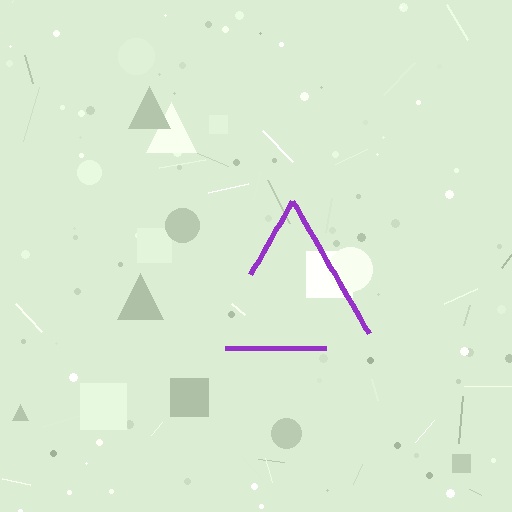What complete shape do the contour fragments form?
The contour fragments form a triangle.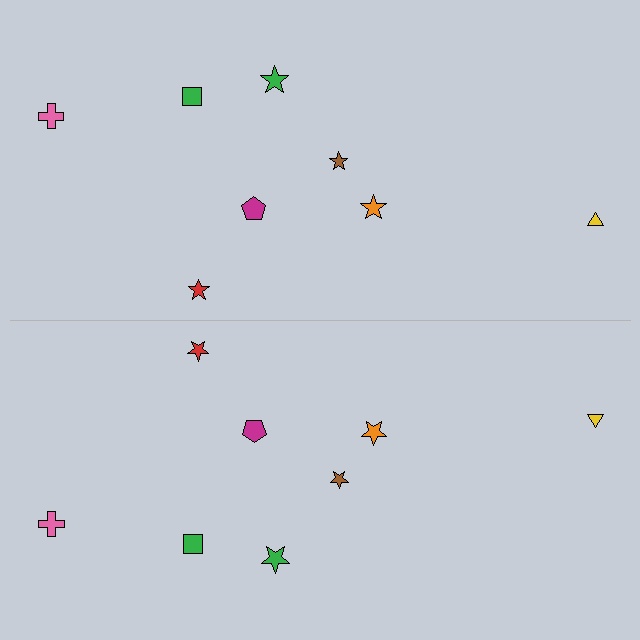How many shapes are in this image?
There are 16 shapes in this image.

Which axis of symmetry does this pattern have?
The pattern has a horizontal axis of symmetry running through the center of the image.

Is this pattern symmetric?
Yes, this pattern has bilateral (reflection) symmetry.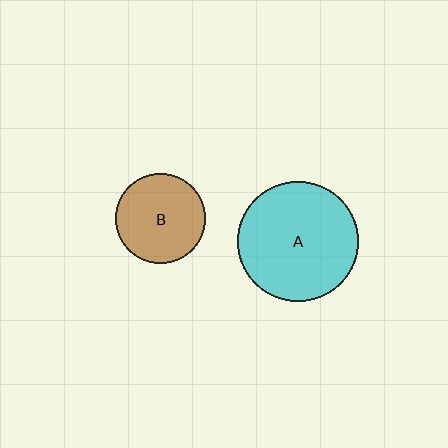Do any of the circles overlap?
No, none of the circles overlap.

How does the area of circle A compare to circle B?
Approximately 1.8 times.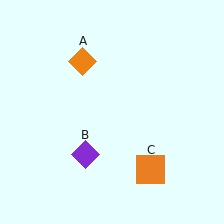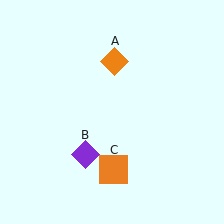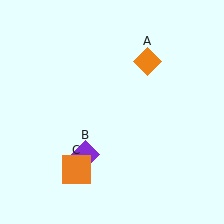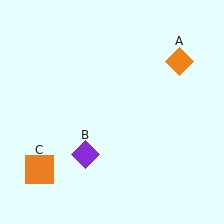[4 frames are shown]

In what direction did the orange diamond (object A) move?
The orange diamond (object A) moved right.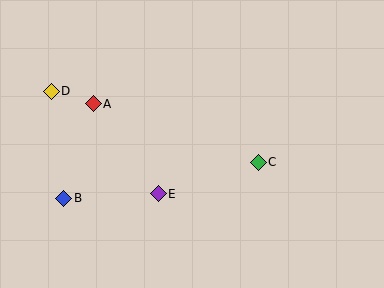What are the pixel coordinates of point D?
Point D is at (51, 91).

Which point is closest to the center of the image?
Point E at (158, 194) is closest to the center.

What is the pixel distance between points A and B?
The distance between A and B is 99 pixels.